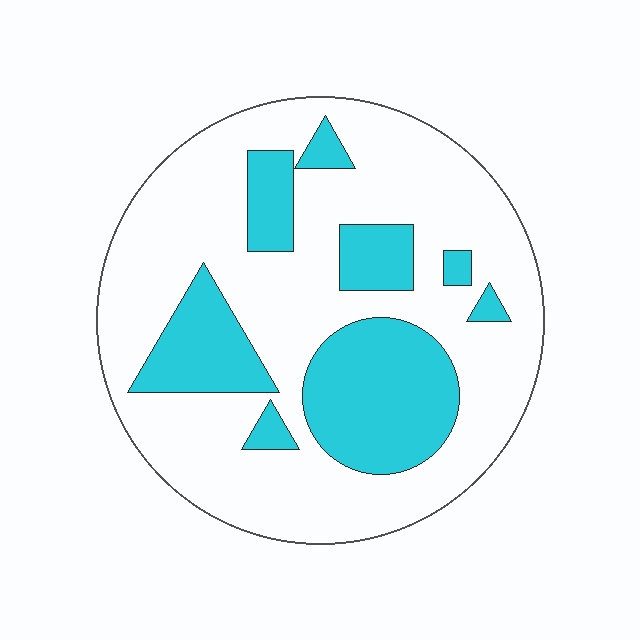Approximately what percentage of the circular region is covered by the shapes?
Approximately 30%.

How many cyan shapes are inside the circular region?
8.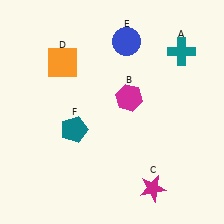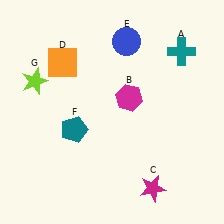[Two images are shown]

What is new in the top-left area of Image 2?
A lime star (G) was added in the top-left area of Image 2.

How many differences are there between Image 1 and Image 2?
There is 1 difference between the two images.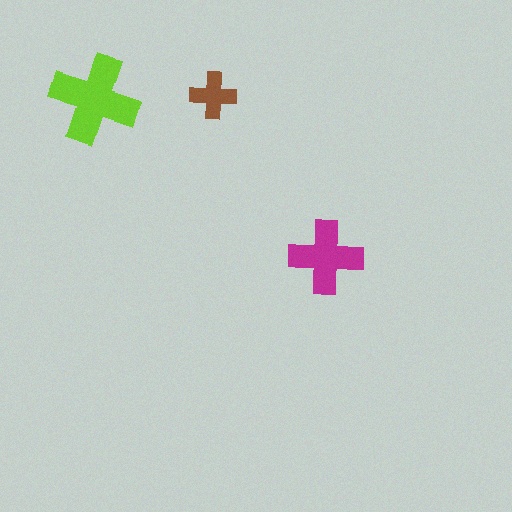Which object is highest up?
The brown cross is topmost.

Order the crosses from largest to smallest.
the lime one, the magenta one, the brown one.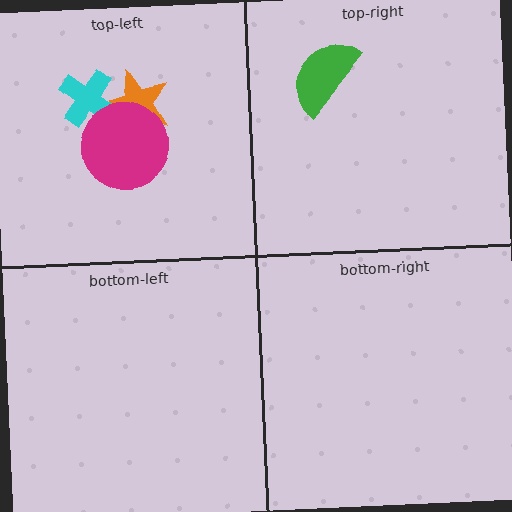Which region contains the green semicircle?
The top-right region.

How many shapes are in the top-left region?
3.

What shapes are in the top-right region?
The green semicircle.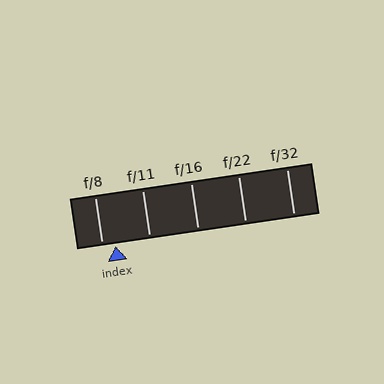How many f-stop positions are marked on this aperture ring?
There are 5 f-stop positions marked.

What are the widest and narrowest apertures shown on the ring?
The widest aperture shown is f/8 and the narrowest is f/32.